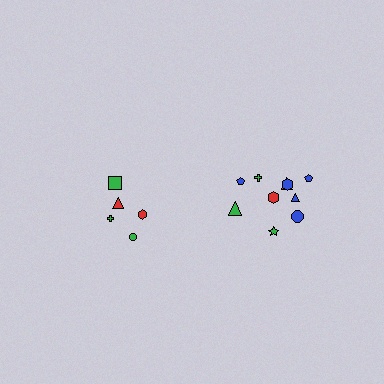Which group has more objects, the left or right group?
The right group.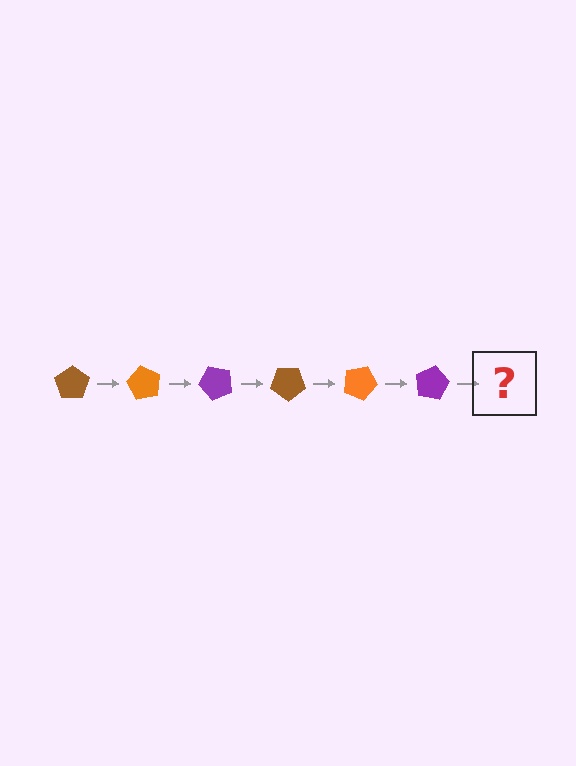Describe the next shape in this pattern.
It should be a brown pentagon, rotated 360 degrees from the start.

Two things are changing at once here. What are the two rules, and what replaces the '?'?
The two rules are that it rotates 60 degrees each step and the color cycles through brown, orange, and purple. The '?' should be a brown pentagon, rotated 360 degrees from the start.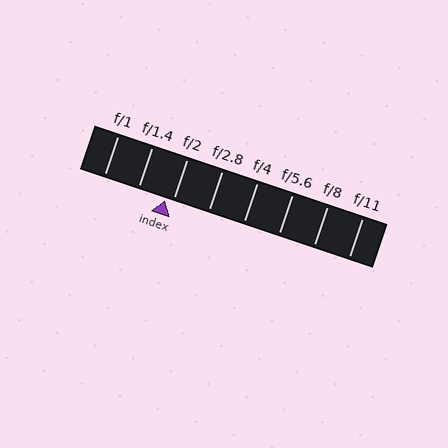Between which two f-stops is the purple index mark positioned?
The index mark is between f/1.4 and f/2.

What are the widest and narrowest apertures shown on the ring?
The widest aperture shown is f/1 and the narrowest is f/11.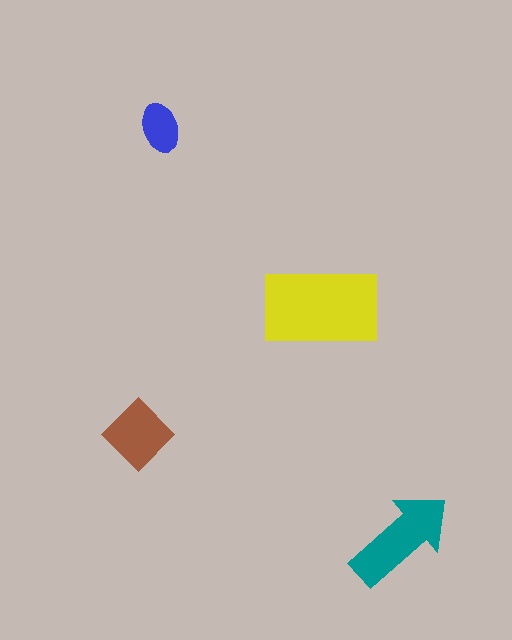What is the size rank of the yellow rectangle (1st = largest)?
1st.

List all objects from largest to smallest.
The yellow rectangle, the teal arrow, the brown diamond, the blue ellipse.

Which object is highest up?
The blue ellipse is topmost.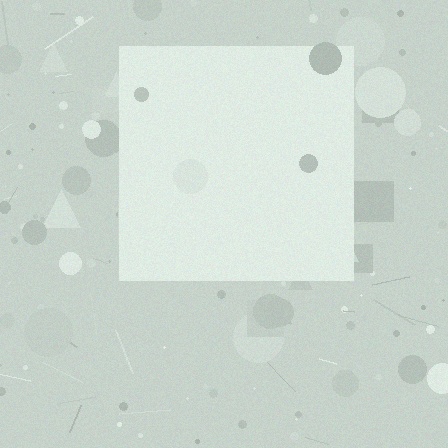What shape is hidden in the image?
A square is hidden in the image.